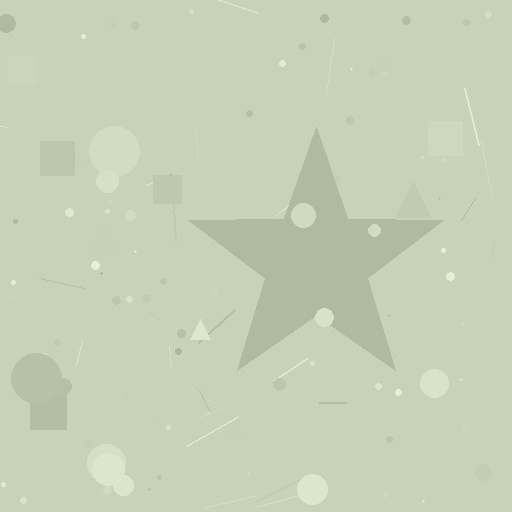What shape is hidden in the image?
A star is hidden in the image.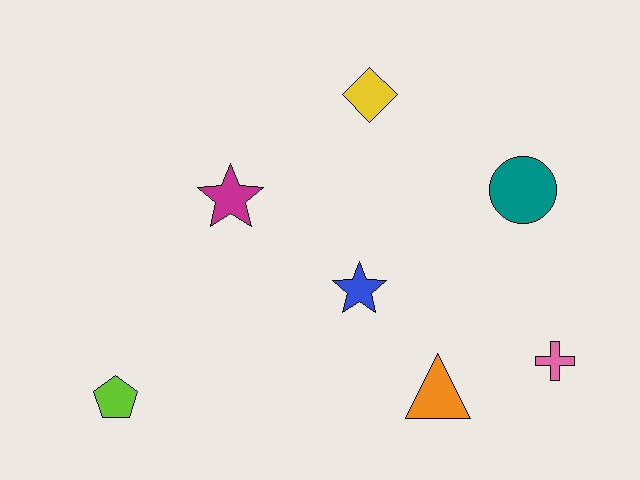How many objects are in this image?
There are 7 objects.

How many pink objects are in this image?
There is 1 pink object.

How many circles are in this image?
There is 1 circle.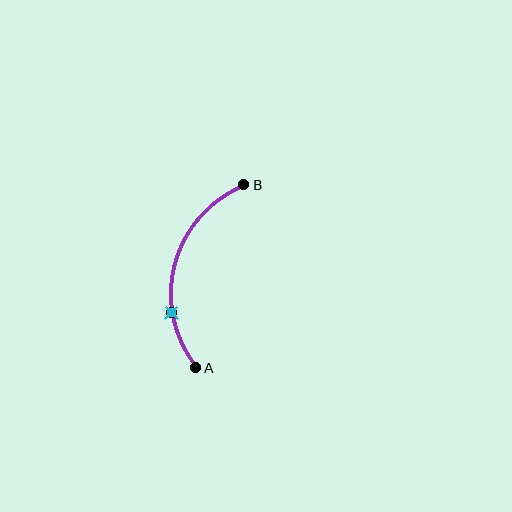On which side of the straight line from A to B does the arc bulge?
The arc bulges to the left of the straight line connecting A and B.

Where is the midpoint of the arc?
The arc midpoint is the point on the curve farthest from the straight line joining A and B. It sits to the left of that line.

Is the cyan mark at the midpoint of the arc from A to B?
No. The cyan mark lies on the arc but is closer to endpoint A. The arc midpoint would be at the point on the curve equidistant along the arc from both A and B.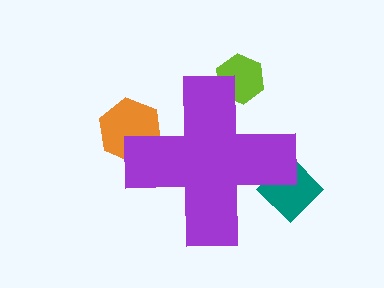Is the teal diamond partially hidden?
Yes, the teal diamond is partially hidden behind the purple cross.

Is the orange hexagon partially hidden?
Yes, the orange hexagon is partially hidden behind the purple cross.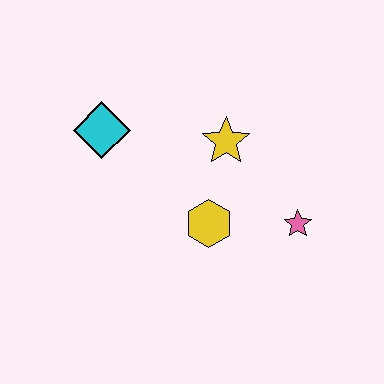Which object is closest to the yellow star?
The yellow hexagon is closest to the yellow star.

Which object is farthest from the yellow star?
The cyan diamond is farthest from the yellow star.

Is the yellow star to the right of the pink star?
No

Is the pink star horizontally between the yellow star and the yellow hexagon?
No